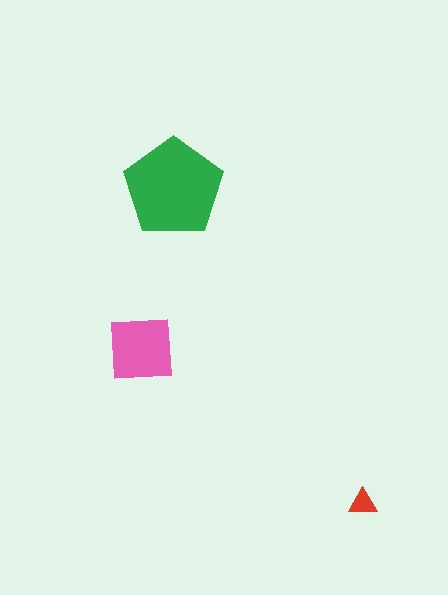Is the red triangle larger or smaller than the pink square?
Smaller.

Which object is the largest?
The green pentagon.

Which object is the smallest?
The red triangle.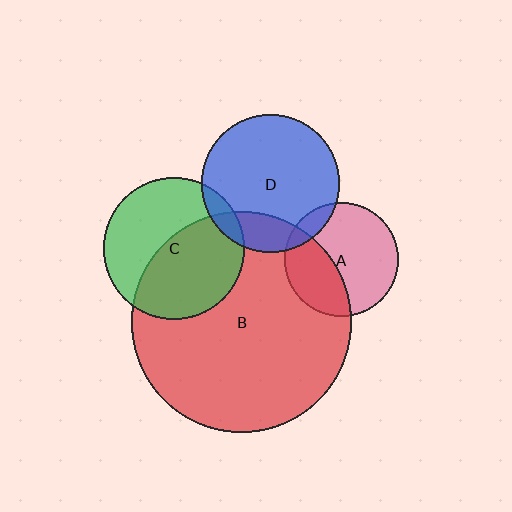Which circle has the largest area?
Circle B (red).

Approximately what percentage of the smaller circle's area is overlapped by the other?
Approximately 10%.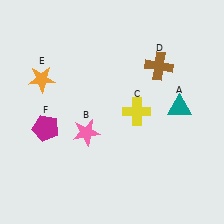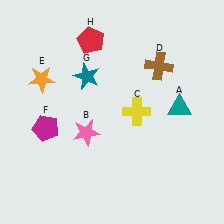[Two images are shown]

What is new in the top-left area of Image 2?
A teal star (G) was added in the top-left area of Image 2.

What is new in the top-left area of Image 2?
A red pentagon (H) was added in the top-left area of Image 2.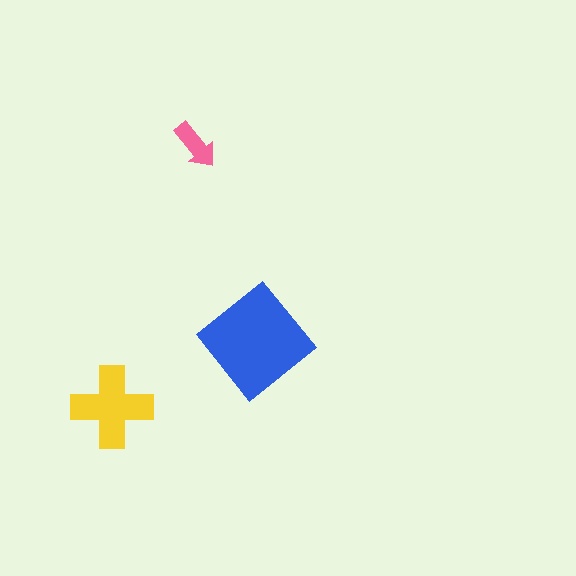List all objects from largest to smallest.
The blue diamond, the yellow cross, the pink arrow.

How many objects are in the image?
There are 3 objects in the image.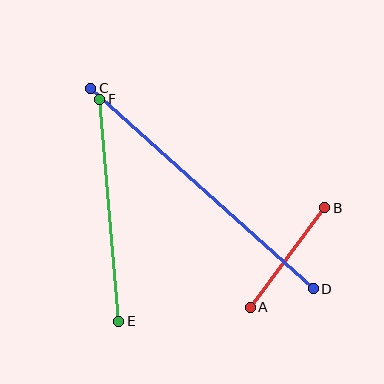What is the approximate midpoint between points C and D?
The midpoint is at approximately (202, 189) pixels.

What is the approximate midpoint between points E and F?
The midpoint is at approximately (109, 210) pixels.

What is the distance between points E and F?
The distance is approximately 223 pixels.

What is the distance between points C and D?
The distance is approximately 299 pixels.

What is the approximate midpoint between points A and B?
The midpoint is at approximately (288, 258) pixels.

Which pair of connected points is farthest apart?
Points C and D are farthest apart.